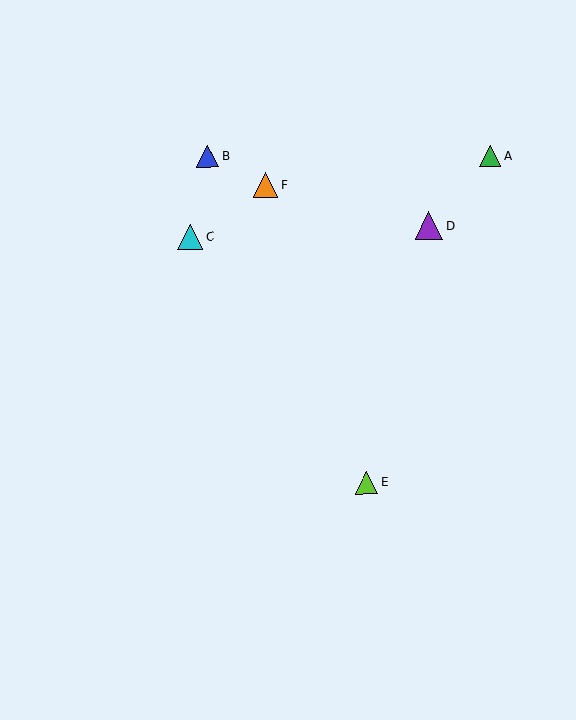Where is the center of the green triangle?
The center of the green triangle is at (490, 156).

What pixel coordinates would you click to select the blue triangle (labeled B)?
Click at (207, 156) to select the blue triangle B.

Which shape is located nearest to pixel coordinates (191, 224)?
The cyan triangle (labeled C) at (190, 236) is nearest to that location.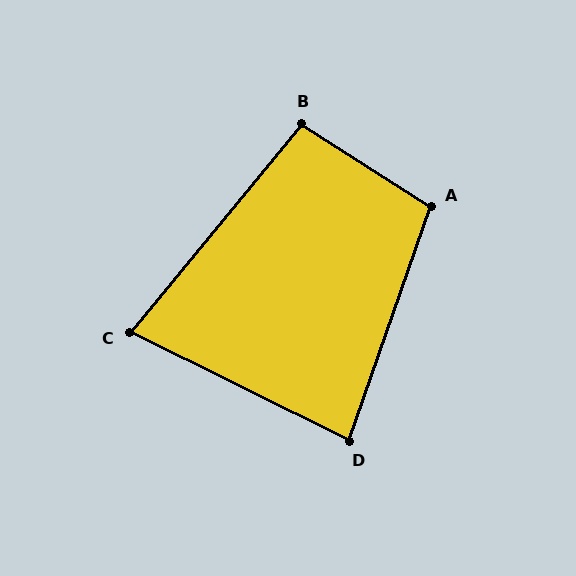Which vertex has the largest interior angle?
A, at approximately 103 degrees.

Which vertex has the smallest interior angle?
C, at approximately 77 degrees.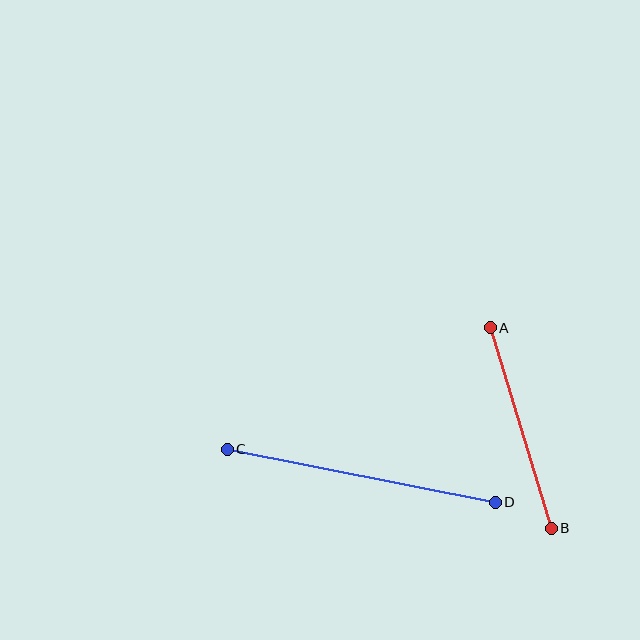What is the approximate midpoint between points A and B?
The midpoint is at approximately (521, 428) pixels.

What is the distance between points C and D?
The distance is approximately 273 pixels.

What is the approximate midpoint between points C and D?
The midpoint is at approximately (361, 476) pixels.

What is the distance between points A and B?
The distance is approximately 209 pixels.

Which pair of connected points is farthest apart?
Points C and D are farthest apart.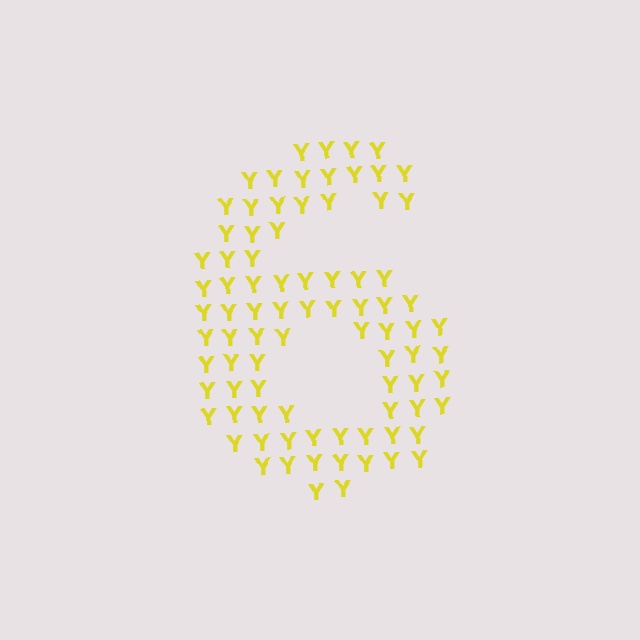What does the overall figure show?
The overall figure shows the digit 6.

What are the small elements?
The small elements are letter Y's.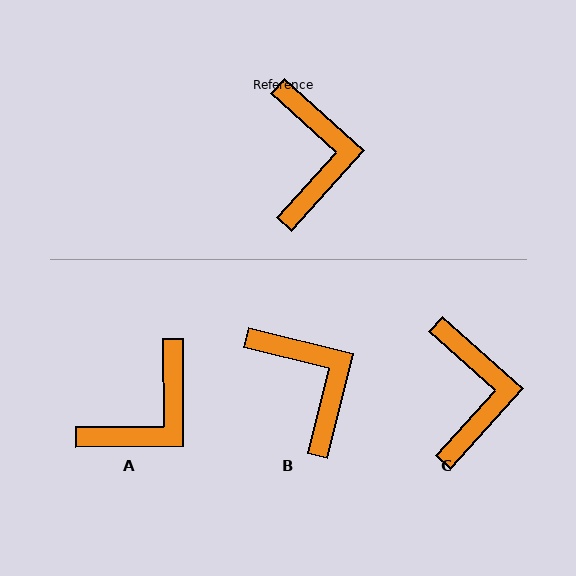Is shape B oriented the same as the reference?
No, it is off by about 28 degrees.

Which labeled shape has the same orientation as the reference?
C.